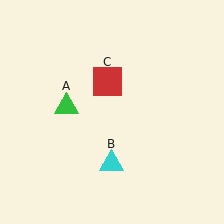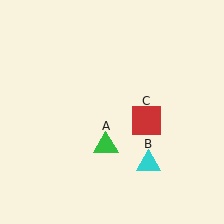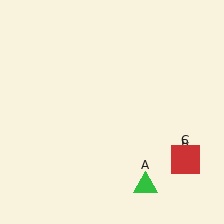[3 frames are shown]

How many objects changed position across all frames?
3 objects changed position: green triangle (object A), cyan triangle (object B), red square (object C).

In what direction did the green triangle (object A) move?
The green triangle (object A) moved down and to the right.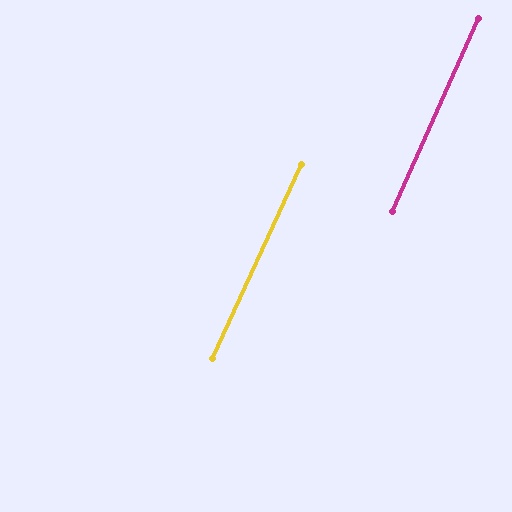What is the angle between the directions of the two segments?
Approximately 0 degrees.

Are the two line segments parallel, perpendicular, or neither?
Parallel — their directions differ by only 0.3°.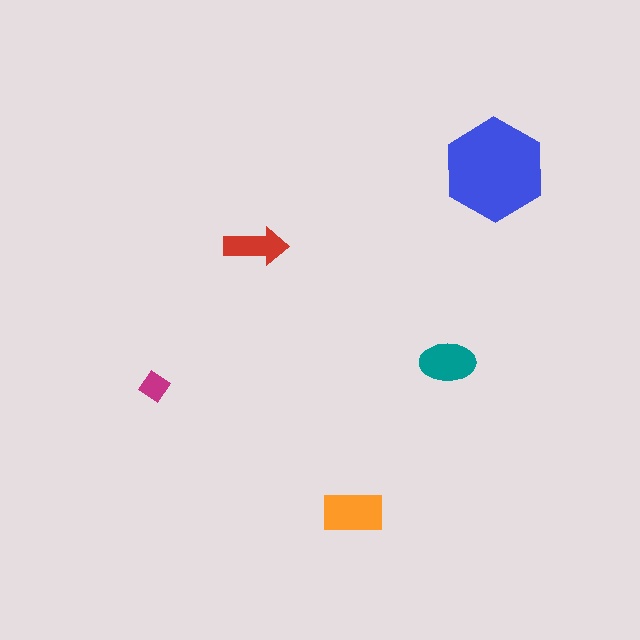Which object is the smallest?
The magenta diamond.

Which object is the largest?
The blue hexagon.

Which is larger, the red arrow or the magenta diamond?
The red arrow.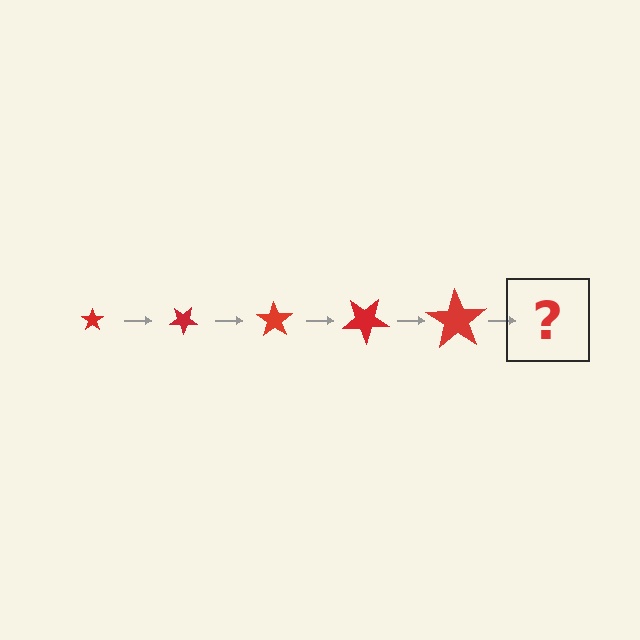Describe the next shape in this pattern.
It should be a star, larger than the previous one and rotated 175 degrees from the start.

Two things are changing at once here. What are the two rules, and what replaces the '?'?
The two rules are that the star grows larger each step and it rotates 35 degrees each step. The '?' should be a star, larger than the previous one and rotated 175 degrees from the start.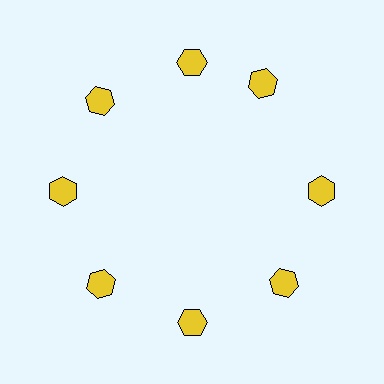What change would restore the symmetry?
The symmetry would be restored by rotating it back into even spacing with its neighbors so that all 8 hexagons sit at equal angles and equal distance from the center.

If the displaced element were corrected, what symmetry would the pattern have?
It would have 8-fold rotational symmetry — the pattern would map onto itself every 45 degrees.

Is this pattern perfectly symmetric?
No. The 8 yellow hexagons are arranged in a ring, but one element near the 2 o'clock position is rotated out of alignment along the ring, breaking the 8-fold rotational symmetry.